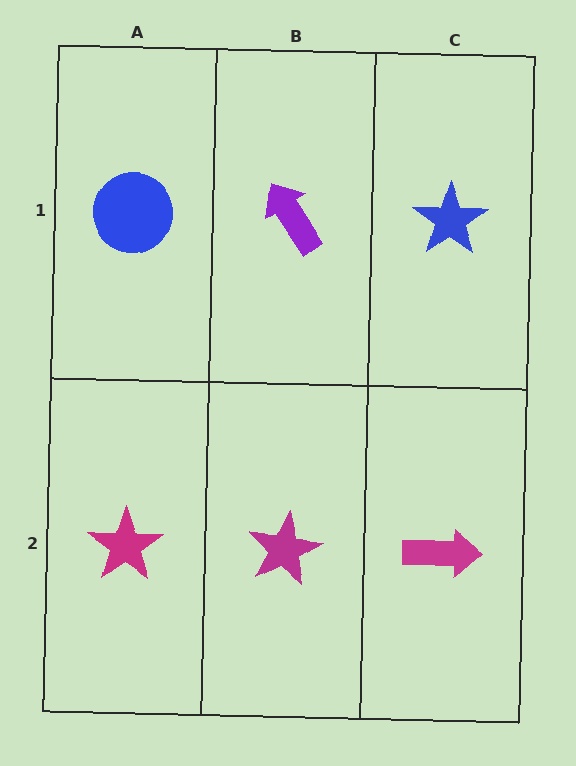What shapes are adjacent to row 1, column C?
A magenta arrow (row 2, column C), a purple arrow (row 1, column B).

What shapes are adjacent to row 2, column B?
A purple arrow (row 1, column B), a magenta star (row 2, column A), a magenta arrow (row 2, column C).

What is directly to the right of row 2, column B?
A magenta arrow.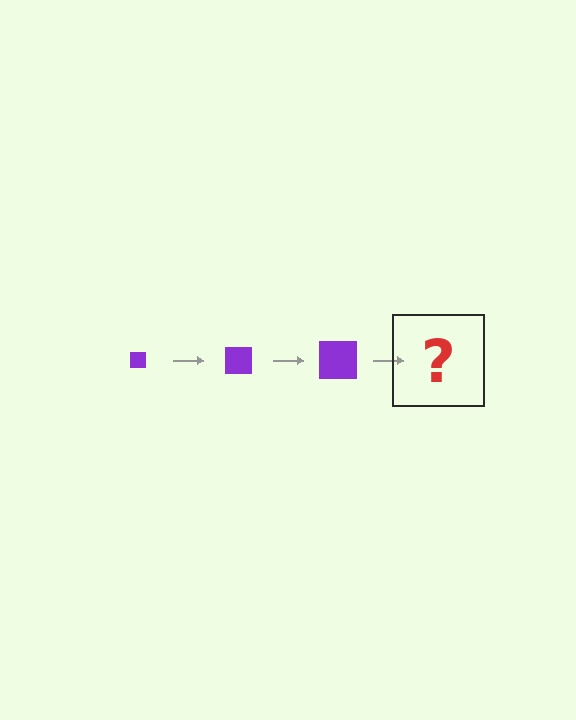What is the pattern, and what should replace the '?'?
The pattern is that the square gets progressively larger each step. The '?' should be a purple square, larger than the previous one.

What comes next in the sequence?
The next element should be a purple square, larger than the previous one.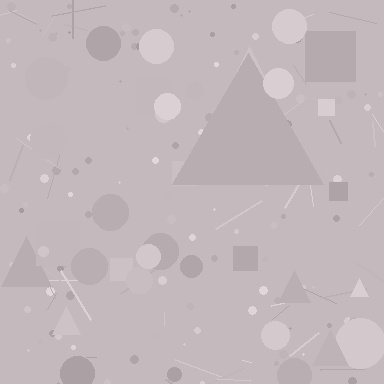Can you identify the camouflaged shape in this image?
The camouflaged shape is a triangle.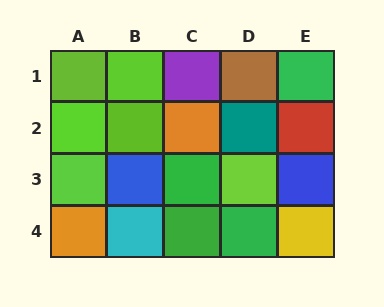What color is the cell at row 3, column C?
Green.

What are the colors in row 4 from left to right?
Orange, cyan, green, green, yellow.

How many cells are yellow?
1 cell is yellow.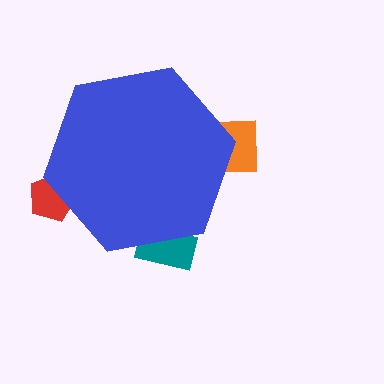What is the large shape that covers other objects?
A blue hexagon.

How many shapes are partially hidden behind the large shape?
3 shapes are partially hidden.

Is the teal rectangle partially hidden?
Yes, the teal rectangle is partially hidden behind the blue hexagon.